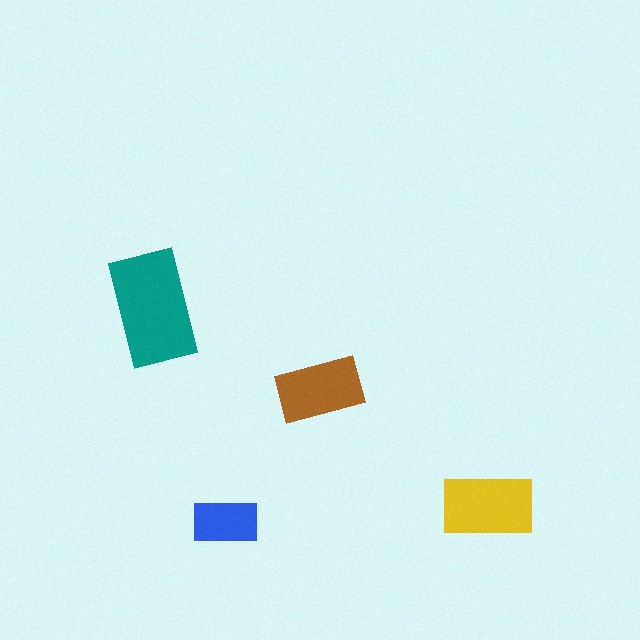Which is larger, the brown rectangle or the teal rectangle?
The teal one.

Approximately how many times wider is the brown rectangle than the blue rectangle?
About 1.5 times wider.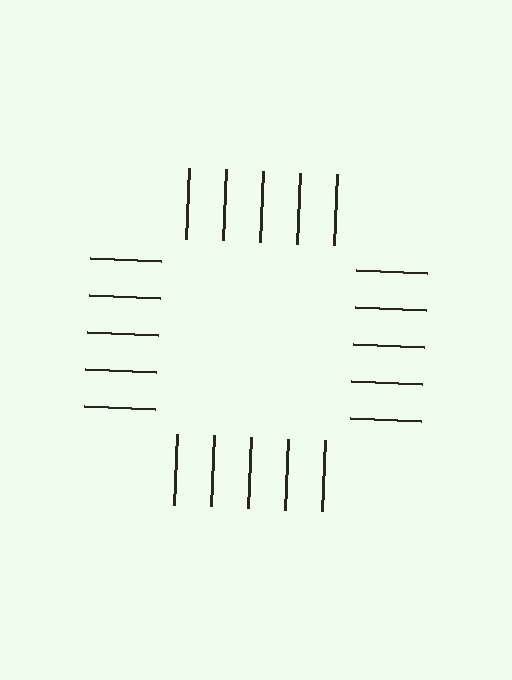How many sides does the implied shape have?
4 sides — the line-ends trace a square.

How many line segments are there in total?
20 — 5 along each of the 4 edges.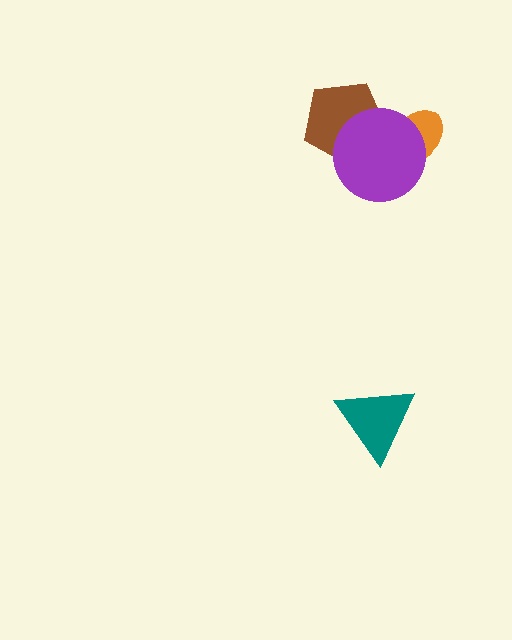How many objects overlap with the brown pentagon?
1 object overlaps with the brown pentagon.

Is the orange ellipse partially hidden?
Yes, it is partially covered by another shape.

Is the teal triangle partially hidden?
No, no other shape covers it.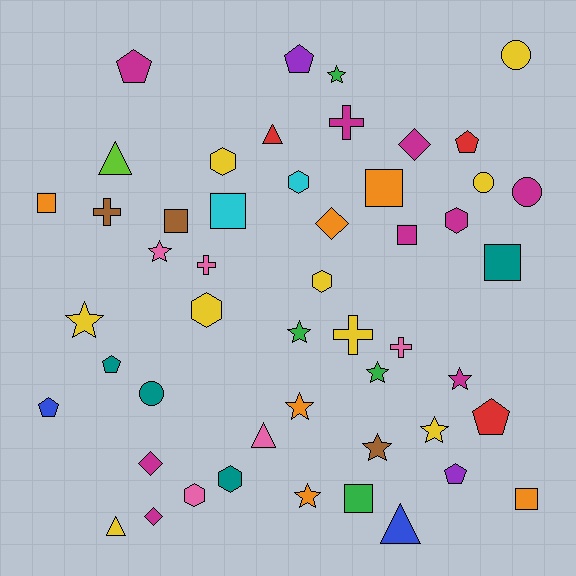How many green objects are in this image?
There are 4 green objects.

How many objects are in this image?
There are 50 objects.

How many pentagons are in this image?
There are 7 pentagons.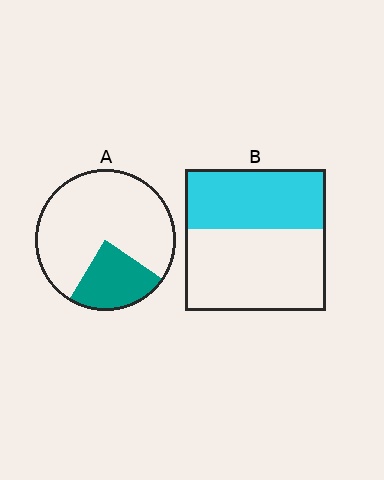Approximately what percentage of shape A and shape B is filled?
A is approximately 25% and B is approximately 40%.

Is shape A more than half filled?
No.